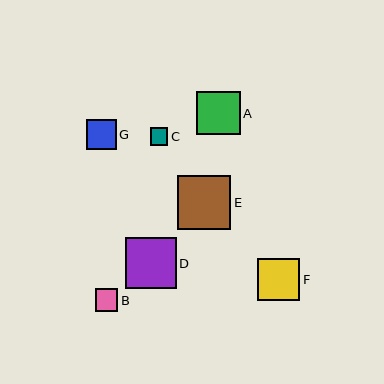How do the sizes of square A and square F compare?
Square A and square F are approximately the same size.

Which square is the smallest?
Square C is the smallest with a size of approximately 18 pixels.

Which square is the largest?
Square E is the largest with a size of approximately 54 pixels.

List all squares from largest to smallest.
From largest to smallest: E, D, A, F, G, B, C.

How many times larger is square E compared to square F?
Square E is approximately 1.3 times the size of square F.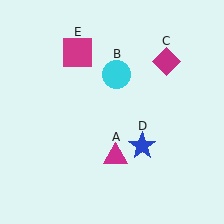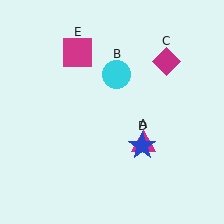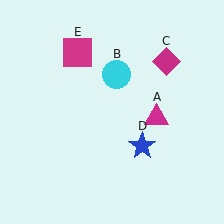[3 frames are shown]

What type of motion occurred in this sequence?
The magenta triangle (object A) rotated counterclockwise around the center of the scene.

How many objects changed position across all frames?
1 object changed position: magenta triangle (object A).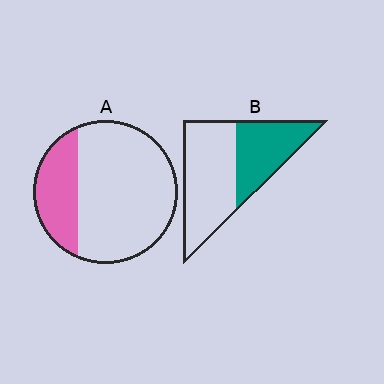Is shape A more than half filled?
No.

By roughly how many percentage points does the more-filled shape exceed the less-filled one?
By roughly 15 percentage points (B over A).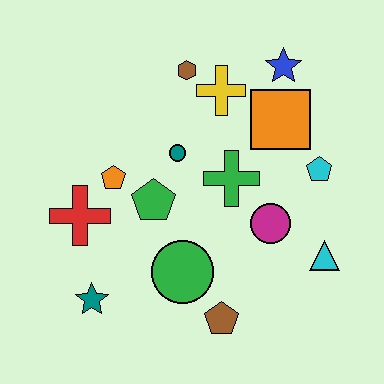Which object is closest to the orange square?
The blue star is closest to the orange square.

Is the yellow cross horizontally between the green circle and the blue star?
Yes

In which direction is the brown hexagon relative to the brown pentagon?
The brown hexagon is above the brown pentagon.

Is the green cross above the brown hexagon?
No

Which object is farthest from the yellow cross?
The teal star is farthest from the yellow cross.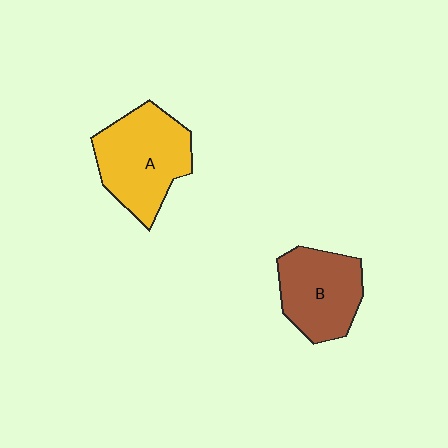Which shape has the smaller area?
Shape B (brown).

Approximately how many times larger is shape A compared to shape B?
Approximately 1.2 times.